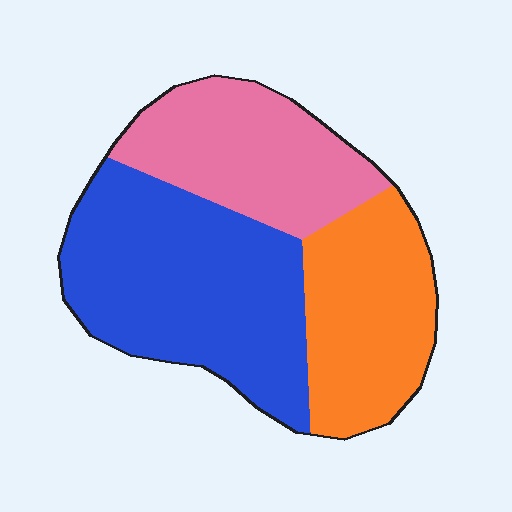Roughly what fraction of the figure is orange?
Orange covers 28% of the figure.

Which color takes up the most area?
Blue, at roughly 45%.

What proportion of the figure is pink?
Pink covers roughly 30% of the figure.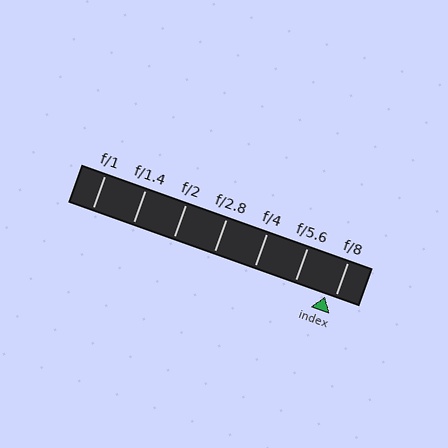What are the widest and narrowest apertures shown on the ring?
The widest aperture shown is f/1 and the narrowest is f/8.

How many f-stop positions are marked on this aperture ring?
There are 7 f-stop positions marked.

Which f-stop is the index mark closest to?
The index mark is closest to f/8.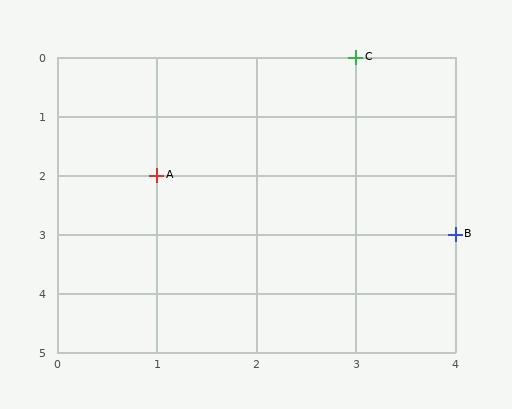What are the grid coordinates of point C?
Point C is at grid coordinates (3, 0).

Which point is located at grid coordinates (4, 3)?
Point B is at (4, 3).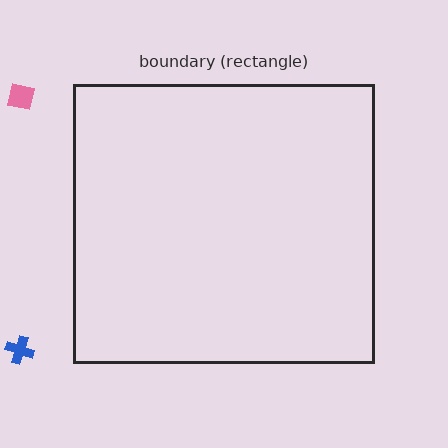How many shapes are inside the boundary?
0 inside, 2 outside.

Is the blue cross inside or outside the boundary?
Outside.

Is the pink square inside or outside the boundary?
Outside.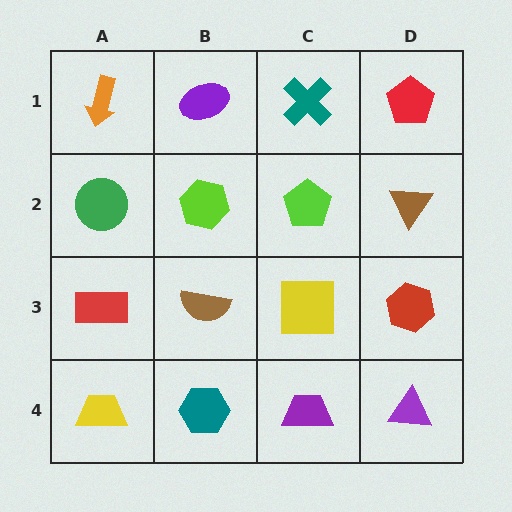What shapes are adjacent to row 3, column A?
A green circle (row 2, column A), a yellow trapezoid (row 4, column A), a brown semicircle (row 3, column B).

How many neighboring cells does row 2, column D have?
3.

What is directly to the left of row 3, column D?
A yellow square.